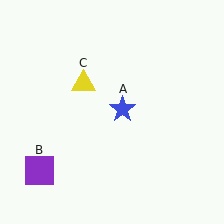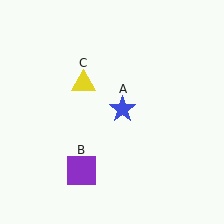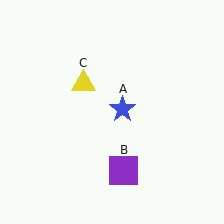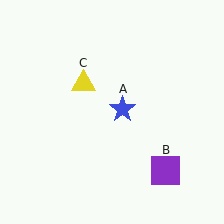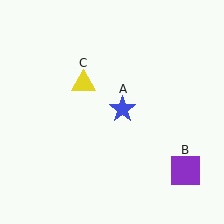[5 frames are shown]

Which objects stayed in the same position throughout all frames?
Blue star (object A) and yellow triangle (object C) remained stationary.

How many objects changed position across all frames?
1 object changed position: purple square (object B).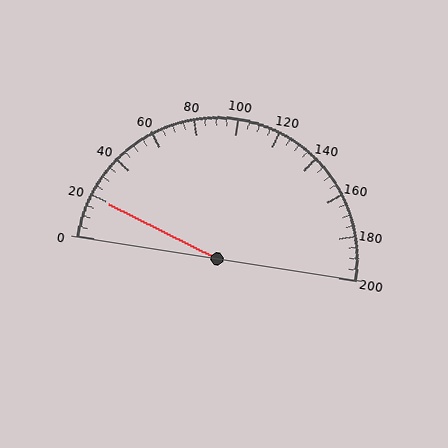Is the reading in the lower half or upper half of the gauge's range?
The reading is in the lower half of the range (0 to 200).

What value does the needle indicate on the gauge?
The needle indicates approximately 20.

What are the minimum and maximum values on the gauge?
The gauge ranges from 0 to 200.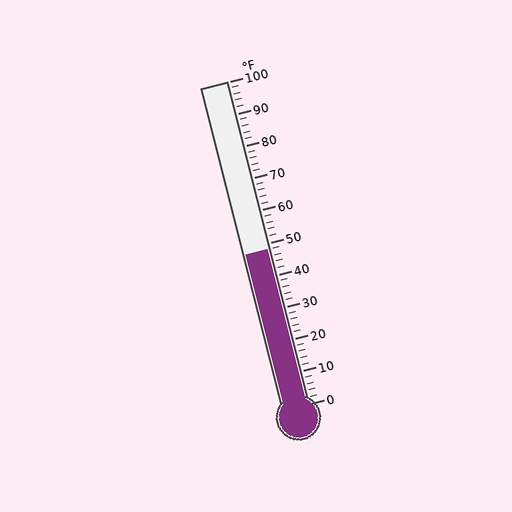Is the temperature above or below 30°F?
The temperature is above 30°F.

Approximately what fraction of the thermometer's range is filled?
The thermometer is filled to approximately 50% of its range.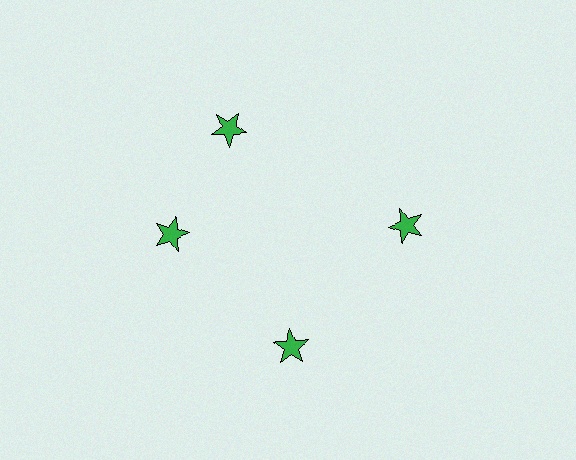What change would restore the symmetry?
The symmetry would be restored by rotating it back into even spacing with its neighbors so that all 4 stars sit at equal angles and equal distance from the center.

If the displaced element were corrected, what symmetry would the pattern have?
It would have 4-fold rotational symmetry — the pattern would map onto itself every 90 degrees.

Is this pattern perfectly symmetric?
No. The 4 green stars are arranged in a ring, but one element near the 12 o'clock position is rotated out of alignment along the ring, breaking the 4-fold rotational symmetry.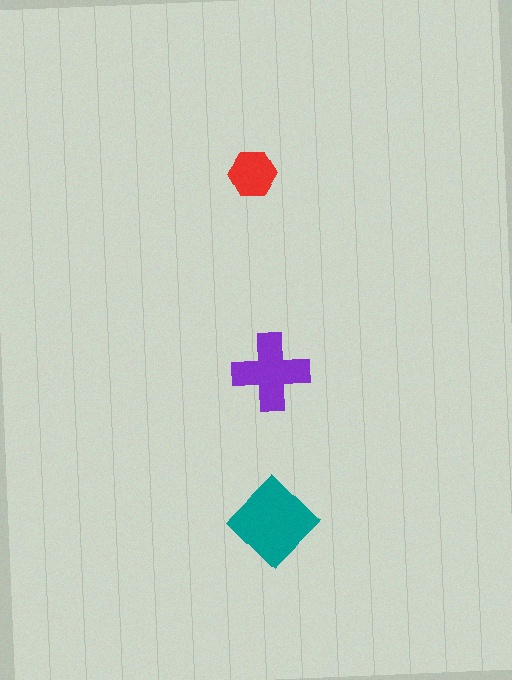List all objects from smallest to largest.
The red hexagon, the purple cross, the teal diamond.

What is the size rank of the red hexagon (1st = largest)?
3rd.